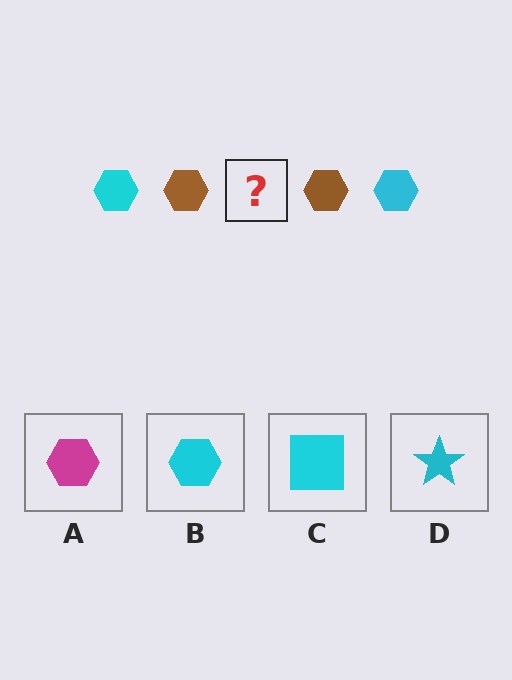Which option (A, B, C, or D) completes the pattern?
B.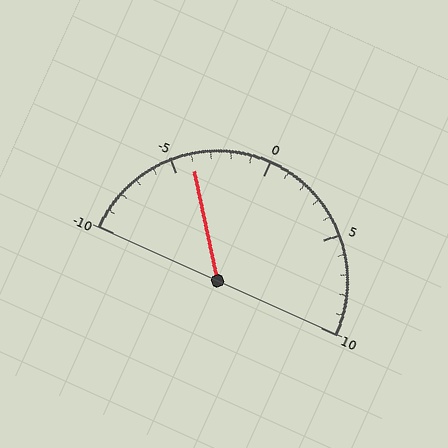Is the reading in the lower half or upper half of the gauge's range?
The reading is in the lower half of the range (-10 to 10).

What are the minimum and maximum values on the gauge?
The gauge ranges from -10 to 10.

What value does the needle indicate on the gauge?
The needle indicates approximately -4.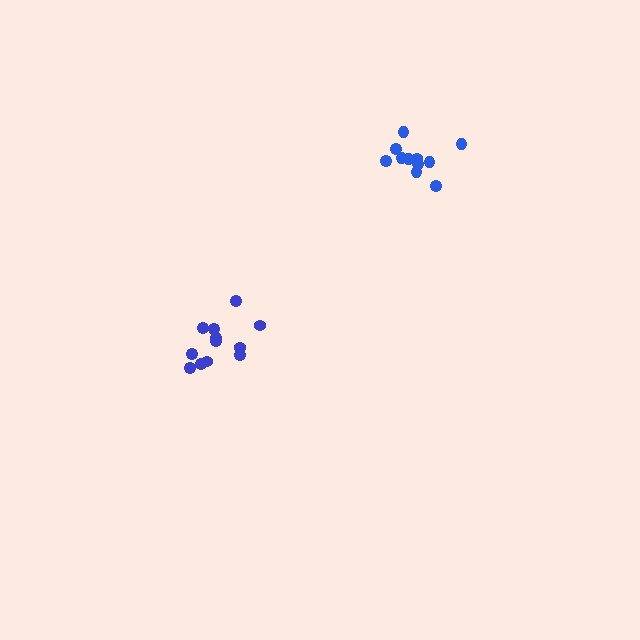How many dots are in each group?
Group 1: 12 dots, Group 2: 11 dots (23 total).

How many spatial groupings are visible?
There are 2 spatial groupings.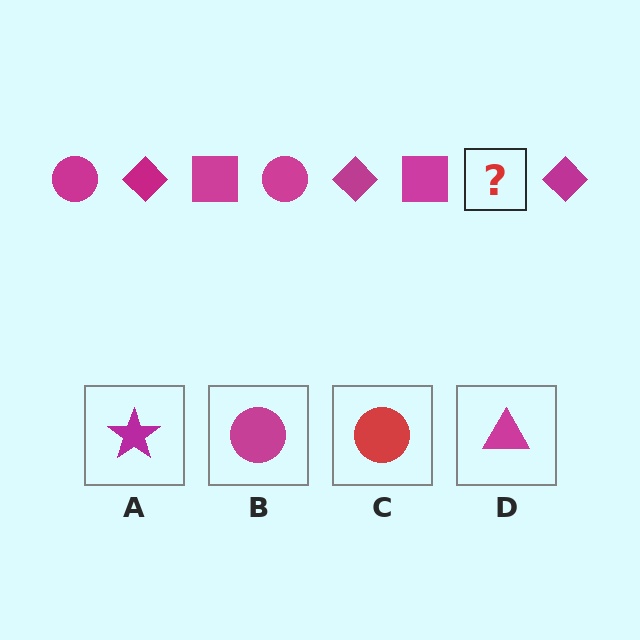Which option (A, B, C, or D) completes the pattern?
B.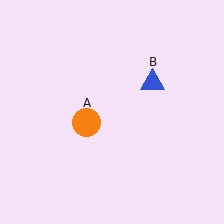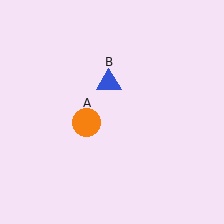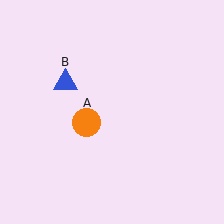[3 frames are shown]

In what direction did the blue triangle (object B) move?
The blue triangle (object B) moved left.